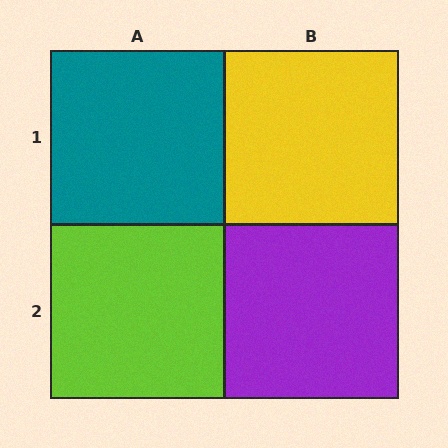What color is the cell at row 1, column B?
Yellow.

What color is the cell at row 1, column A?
Teal.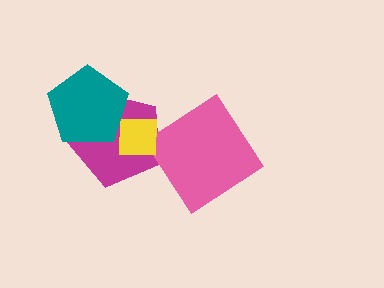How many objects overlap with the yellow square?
2 objects overlap with the yellow square.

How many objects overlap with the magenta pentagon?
2 objects overlap with the magenta pentagon.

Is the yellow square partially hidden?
Yes, it is partially covered by another shape.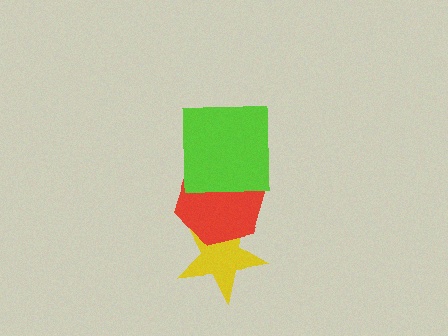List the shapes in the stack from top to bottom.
From top to bottom: the lime square, the red hexagon, the yellow star.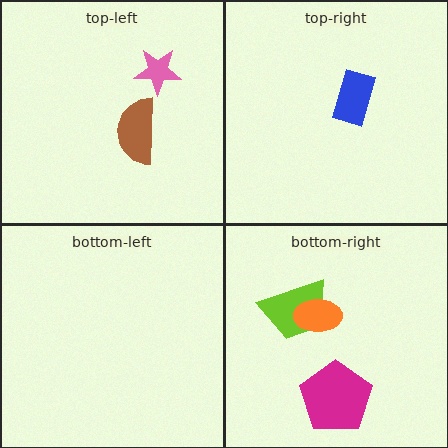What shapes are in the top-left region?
The pink star, the brown semicircle.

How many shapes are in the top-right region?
1.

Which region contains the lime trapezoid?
The bottom-right region.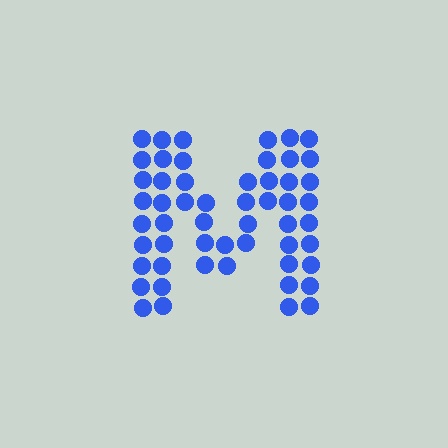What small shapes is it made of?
It is made of small circles.